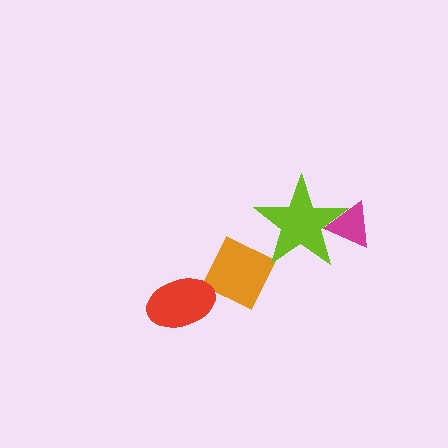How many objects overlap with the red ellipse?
0 objects overlap with the red ellipse.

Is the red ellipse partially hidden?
No, no other shape covers it.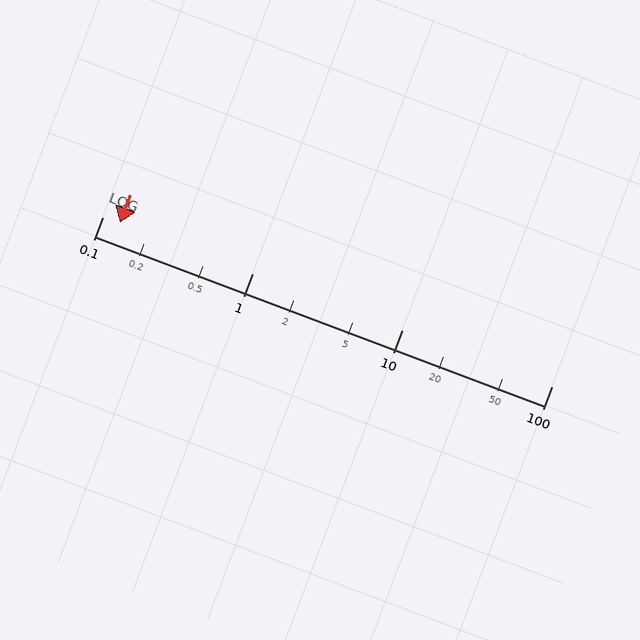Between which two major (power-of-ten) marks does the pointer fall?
The pointer is between 0.1 and 1.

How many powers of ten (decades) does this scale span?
The scale spans 3 decades, from 0.1 to 100.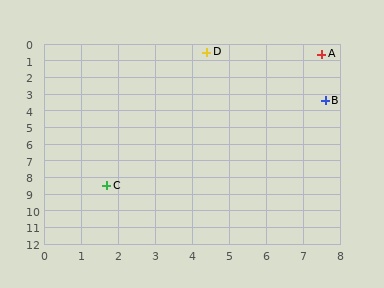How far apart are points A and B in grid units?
Points A and B are about 2.8 grid units apart.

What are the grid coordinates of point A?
Point A is at approximately (7.5, 0.6).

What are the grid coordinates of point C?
Point C is at approximately (1.7, 8.5).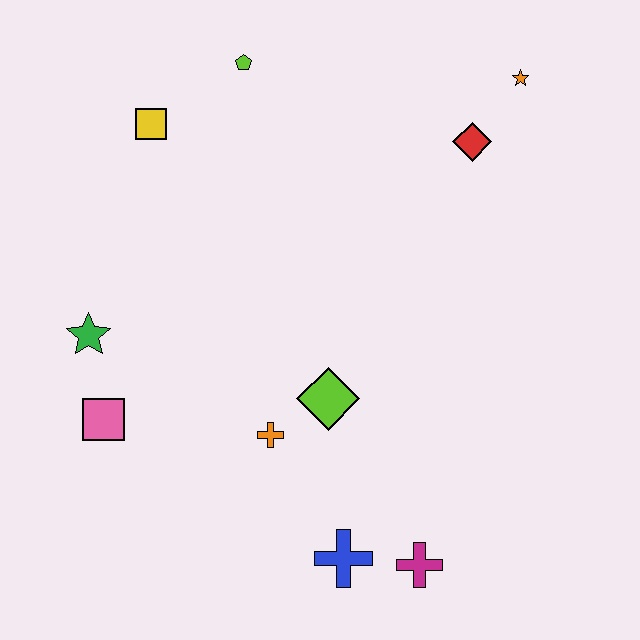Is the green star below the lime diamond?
No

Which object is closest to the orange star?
The red diamond is closest to the orange star.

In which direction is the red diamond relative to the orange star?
The red diamond is below the orange star.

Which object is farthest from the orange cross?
The orange star is farthest from the orange cross.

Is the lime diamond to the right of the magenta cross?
No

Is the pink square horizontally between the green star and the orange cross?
Yes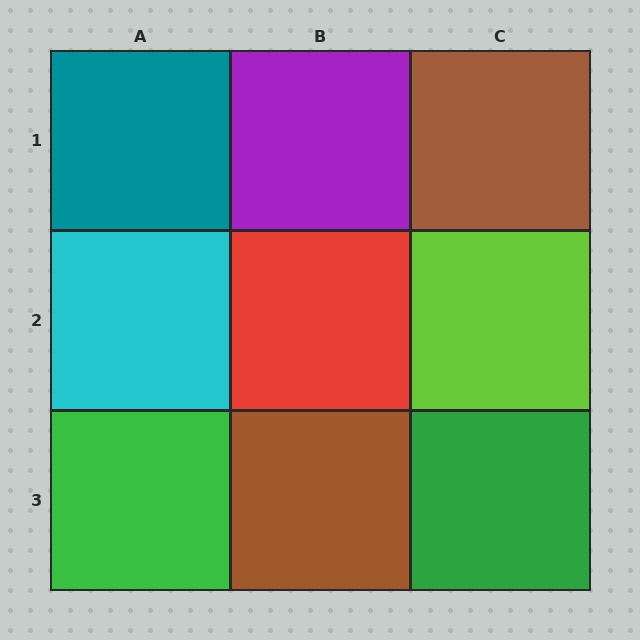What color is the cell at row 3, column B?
Brown.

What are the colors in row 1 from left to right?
Teal, purple, brown.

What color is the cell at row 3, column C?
Green.